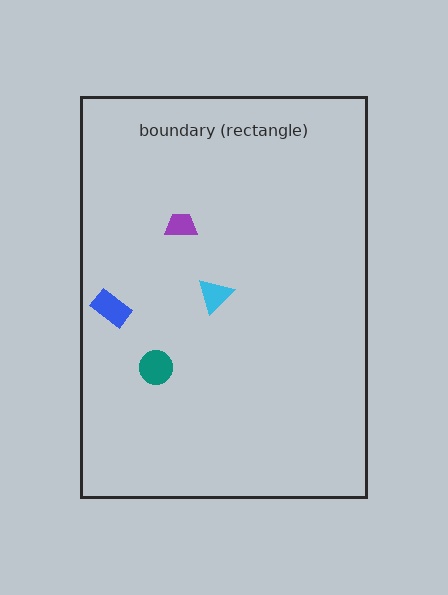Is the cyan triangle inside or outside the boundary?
Inside.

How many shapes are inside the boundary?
4 inside, 0 outside.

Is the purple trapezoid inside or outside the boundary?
Inside.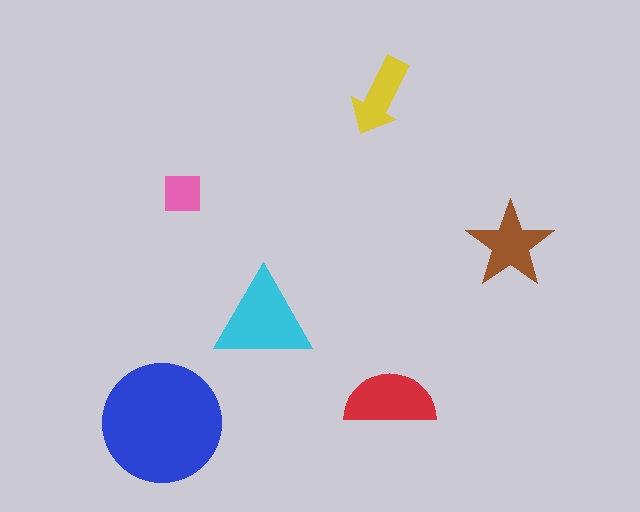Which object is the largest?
The blue circle.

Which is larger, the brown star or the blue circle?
The blue circle.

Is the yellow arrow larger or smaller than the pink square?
Larger.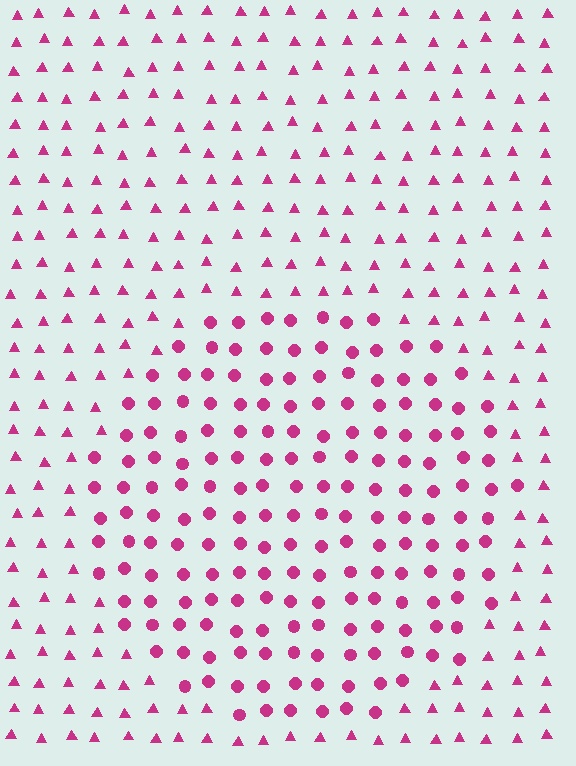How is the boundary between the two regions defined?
The boundary is defined by a change in element shape: circles inside vs. triangles outside. All elements share the same color and spacing.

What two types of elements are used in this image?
The image uses circles inside the circle region and triangles outside it.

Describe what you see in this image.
The image is filled with small magenta elements arranged in a uniform grid. A circle-shaped region contains circles, while the surrounding area contains triangles. The boundary is defined purely by the change in element shape.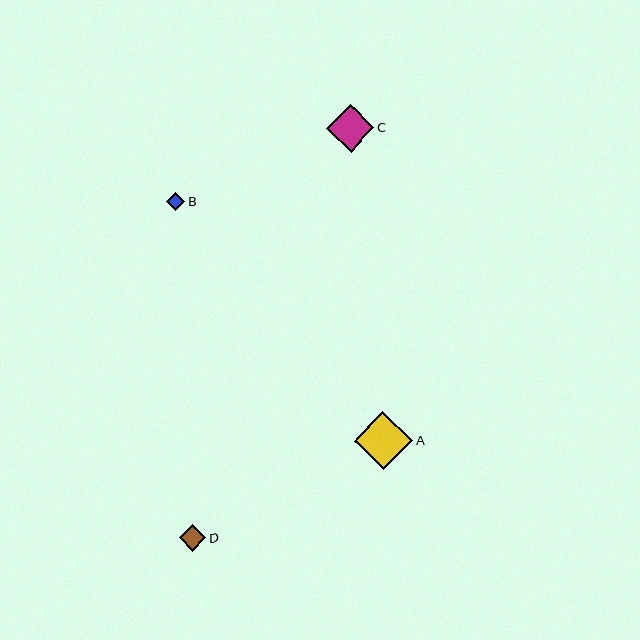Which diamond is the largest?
Diamond A is the largest with a size of approximately 58 pixels.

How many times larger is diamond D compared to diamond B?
Diamond D is approximately 1.5 times the size of diamond B.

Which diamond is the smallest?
Diamond B is the smallest with a size of approximately 18 pixels.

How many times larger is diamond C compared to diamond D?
Diamond C is approximately 1.8 times the size of diamond D.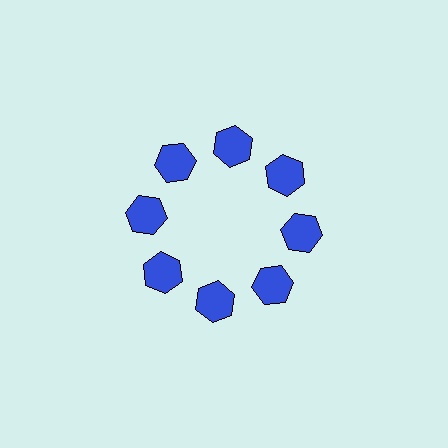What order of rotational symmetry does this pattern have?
This pattern has 8-fold rotational symmetry.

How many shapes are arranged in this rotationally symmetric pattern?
There are 8 shapes, arranged in 8 groups of 1.